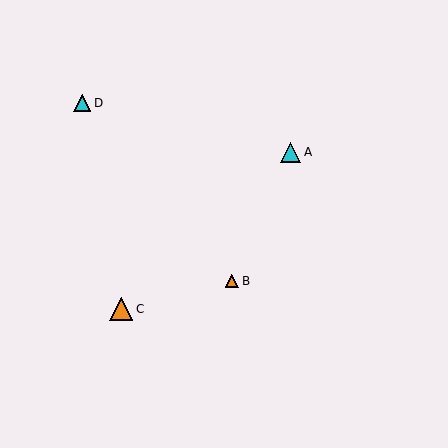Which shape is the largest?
The orange triangle (labeled C) is the largest.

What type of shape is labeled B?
Shape B is an orange triangle.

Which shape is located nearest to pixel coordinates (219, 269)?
The orange triangle (labeled B) at (232, 281) is nearest to that location.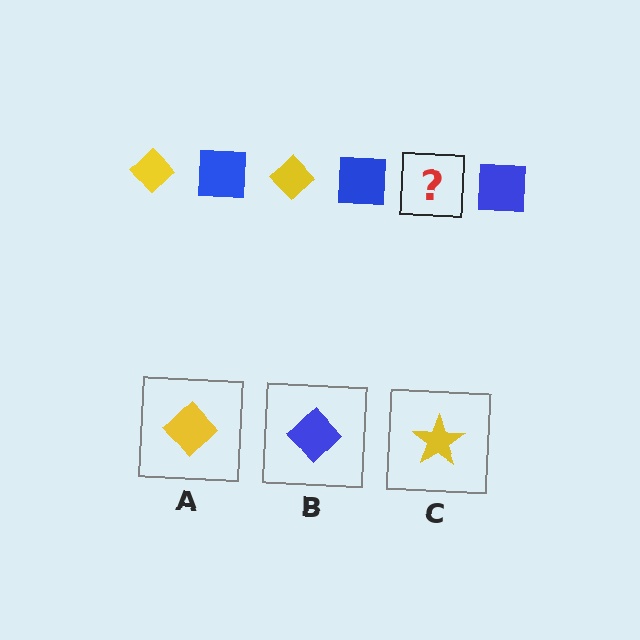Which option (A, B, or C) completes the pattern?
A.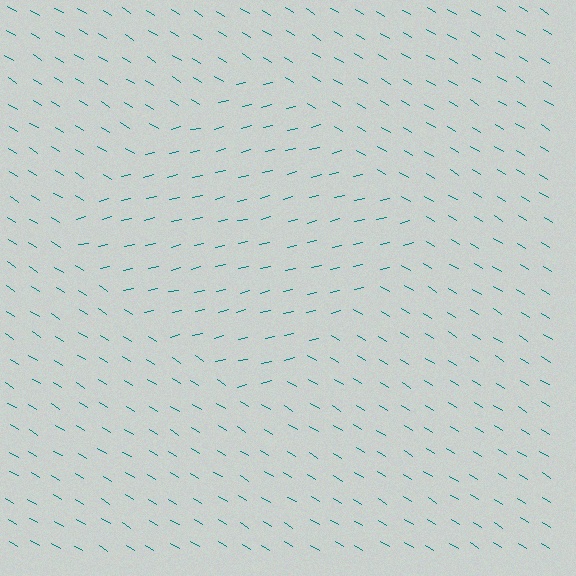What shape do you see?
I see a diamond.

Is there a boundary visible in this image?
Yes, there is a texture boundary formed by a change in line orientation.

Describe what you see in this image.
The image is filled with small teal line segments. A diamond region in the image has lines oriented differently from the surrounding lines, creating a visible texture boundary.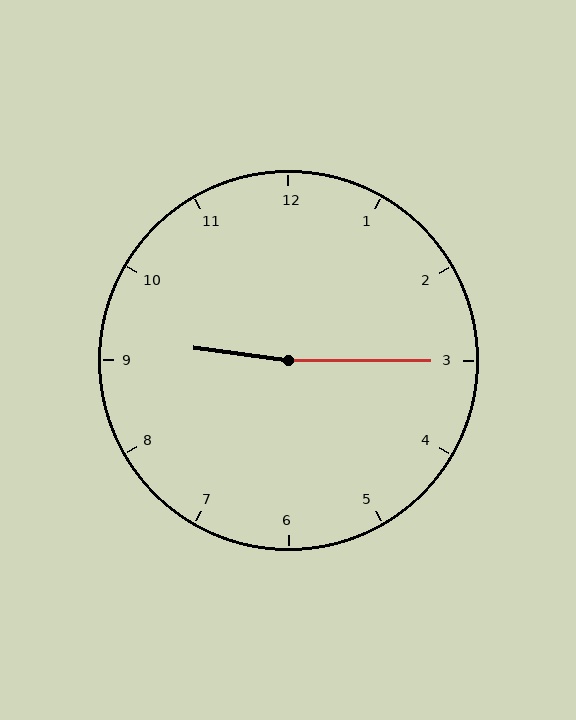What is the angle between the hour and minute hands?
Approximately 172 degrees.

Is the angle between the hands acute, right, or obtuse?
It is obtuse.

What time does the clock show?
9:15.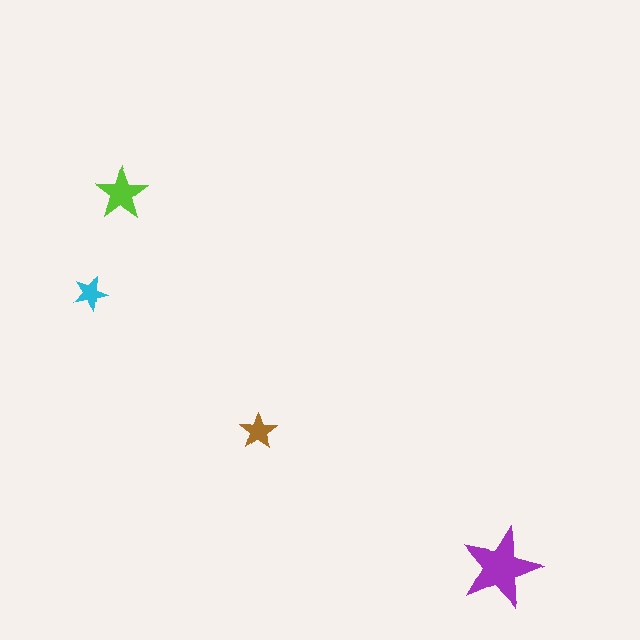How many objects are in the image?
There are 4 objects in the image.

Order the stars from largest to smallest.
the purple one, the lime one, the brown one, the cyan one.